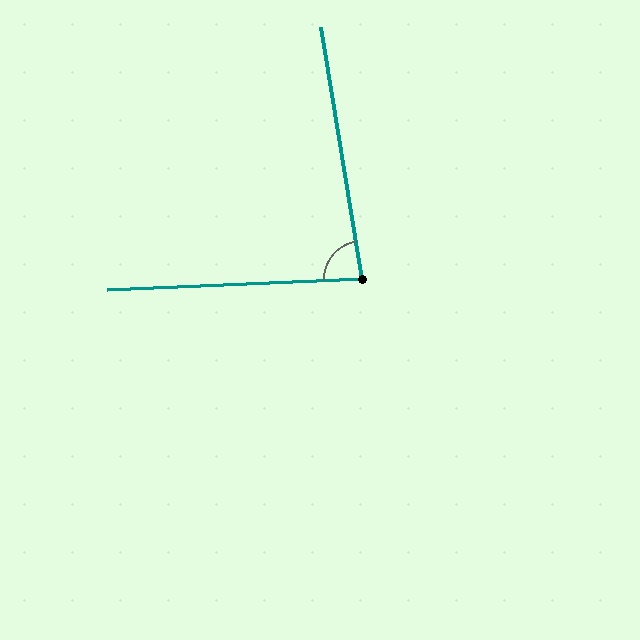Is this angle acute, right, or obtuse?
It is acute.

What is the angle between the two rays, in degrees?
Approximately 83 degrees.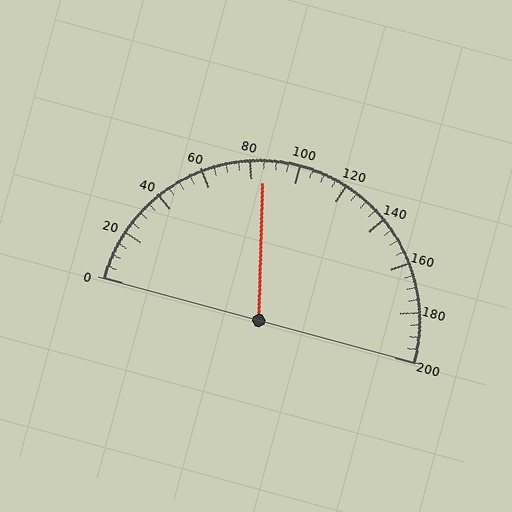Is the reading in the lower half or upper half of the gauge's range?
The reading is in the lower half of the range (0 to 200).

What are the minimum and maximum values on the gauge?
The gauge ranges from 0 to 200.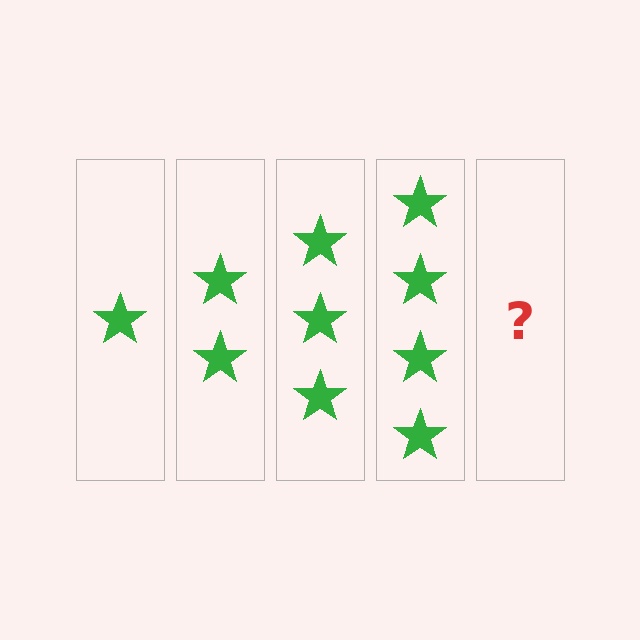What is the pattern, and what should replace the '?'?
The pattern is that each step adds one more star. The '?' should be 5 stars.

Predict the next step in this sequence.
The next step is 5 stars.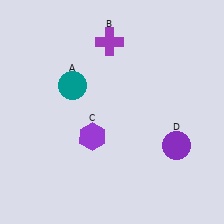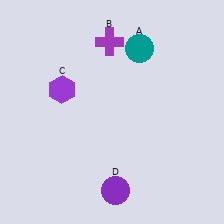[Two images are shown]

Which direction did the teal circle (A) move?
The teal circle (A) moved right.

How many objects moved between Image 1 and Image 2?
3 objects moved between the two images.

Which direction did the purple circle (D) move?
The purple circle (D) moved left.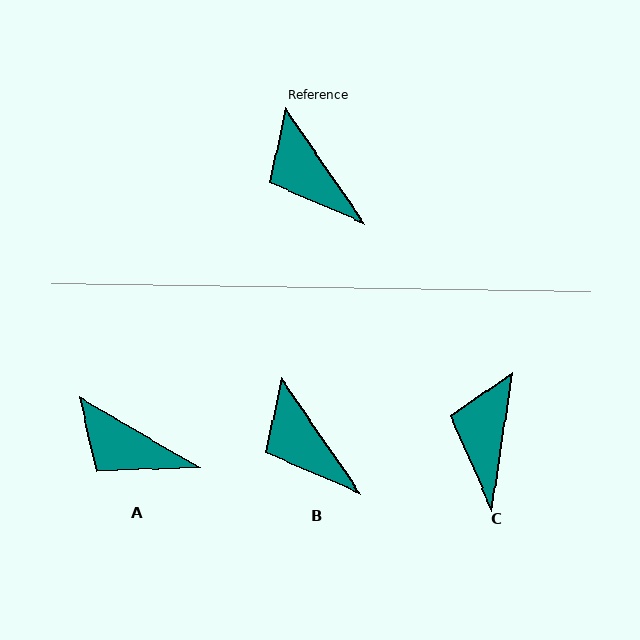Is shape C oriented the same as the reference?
No, it is off by about 43 degrees.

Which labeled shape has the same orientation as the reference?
B.